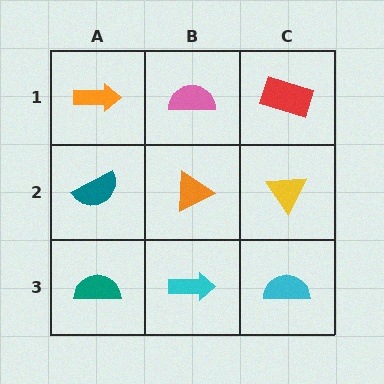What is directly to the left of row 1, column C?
A pink semicircle.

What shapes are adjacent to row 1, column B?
An orange triangle (row 2, column B), an orange arrow (row 1, column A), a red rectangle (row 1, column C).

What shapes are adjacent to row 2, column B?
A pink semicircle (row 1, column B), a cyan arrow (row 3, column B), a teal semicircle (row 2, column A), a yellow triangle (row 2, column C).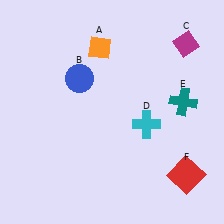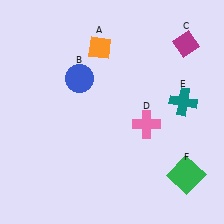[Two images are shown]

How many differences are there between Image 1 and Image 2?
There are 2 differences between the two images.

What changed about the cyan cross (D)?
In Image 1, D is cyan. In Image 2, it changed to pink.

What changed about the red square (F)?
In Image 1, F is red. In Image 2, it changed to green.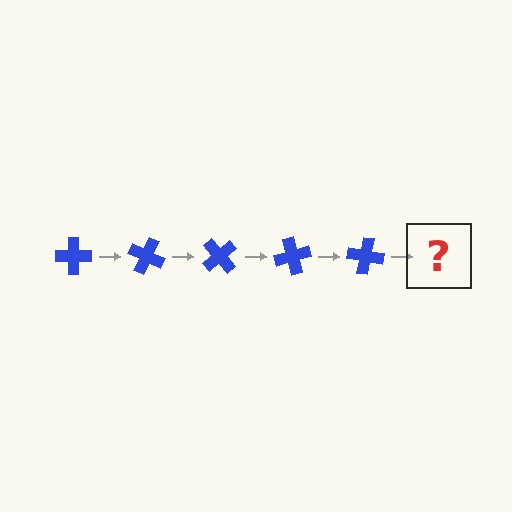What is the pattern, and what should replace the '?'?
The pattern is that the cross rotates 25 degrees each step. The '?' should be a blue cross rotated 125 degrees.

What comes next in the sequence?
The next element should be a blue cross rotated 125 degrees.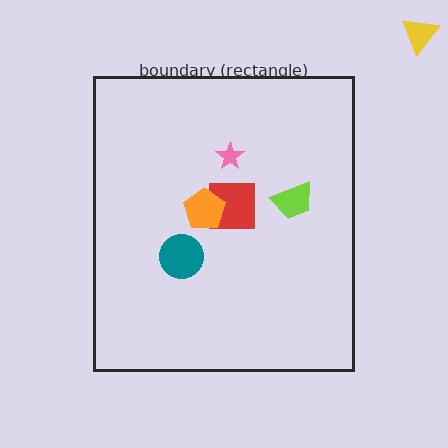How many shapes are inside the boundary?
5 inside, 1 outside.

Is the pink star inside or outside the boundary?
Inside.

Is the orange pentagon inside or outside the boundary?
Inside.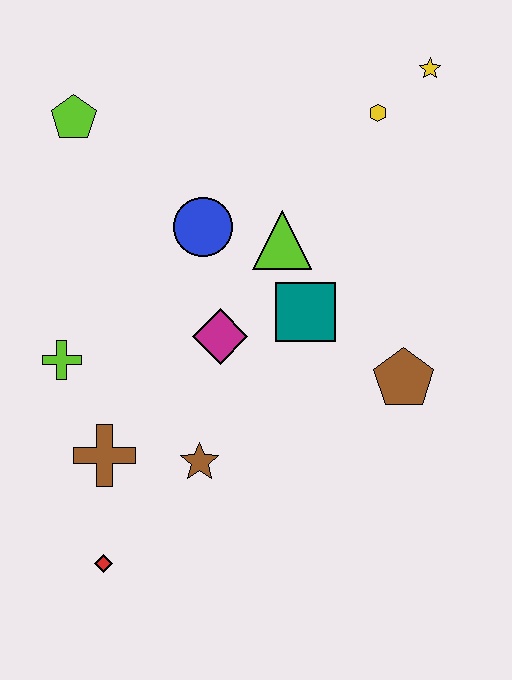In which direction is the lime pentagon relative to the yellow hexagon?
The lime pentagon is to the left of the yellow hexagon.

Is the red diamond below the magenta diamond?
Yes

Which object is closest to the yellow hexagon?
The yellow star is closest to the yellow hexagon.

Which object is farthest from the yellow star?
The red diamond is farthest from the yellow star.